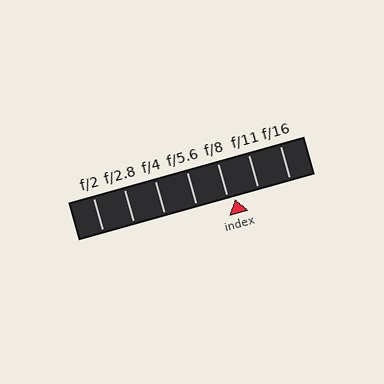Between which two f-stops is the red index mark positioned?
The index mark is between f/8 and f/11.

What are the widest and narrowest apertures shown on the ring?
The widest aperture shown is f/2 and the narrowest is f/16.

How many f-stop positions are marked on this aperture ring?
There are 7 f-stop positions marked.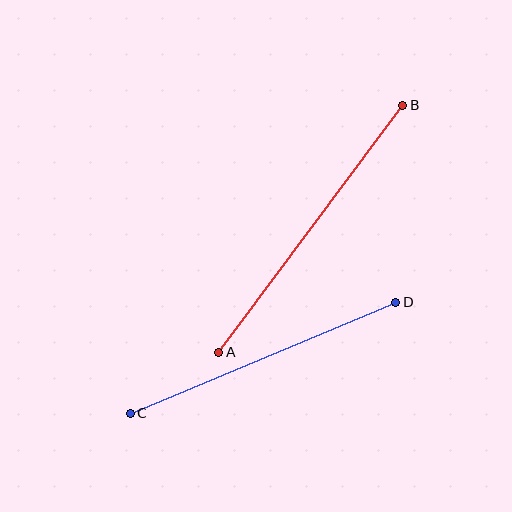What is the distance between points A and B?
The distance is approximately 308 pixels.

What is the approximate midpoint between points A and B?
The midpoint is at approximately (311, 229) pixels.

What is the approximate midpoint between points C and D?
The midpoint is at approximately (263, 358) pixels.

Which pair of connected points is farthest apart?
Points A and B are farthest apart.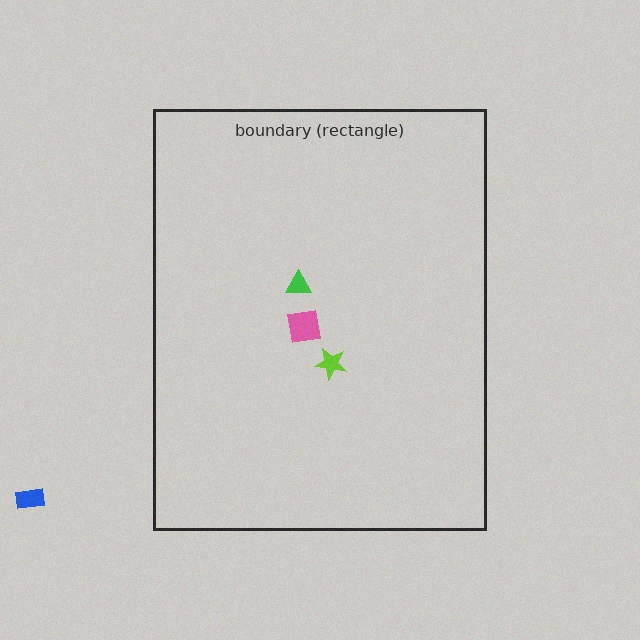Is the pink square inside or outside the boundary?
Inside.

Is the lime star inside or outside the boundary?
Inside.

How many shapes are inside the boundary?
3 inside, 1 outside.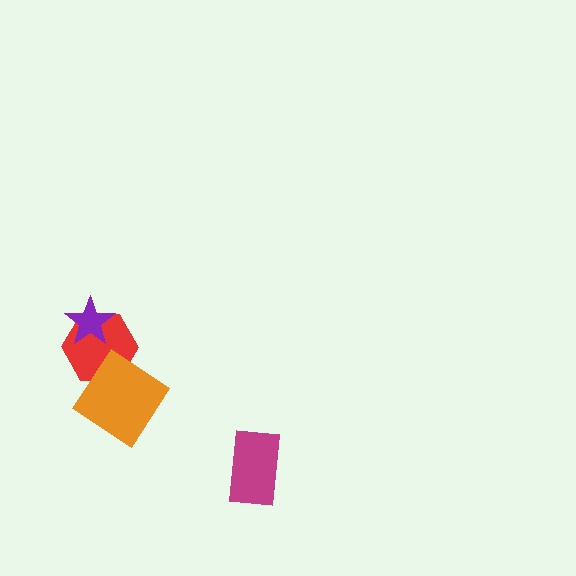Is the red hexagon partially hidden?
Yes, it is partially covered by another shape.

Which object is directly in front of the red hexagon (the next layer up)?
The purple star is directly in front of the red hexagon.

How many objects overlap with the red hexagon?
2 objects overlap with the red hexagon.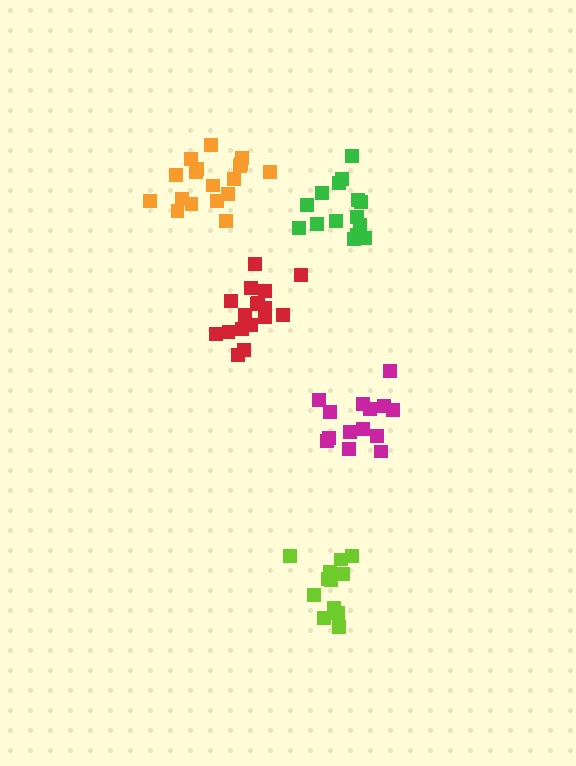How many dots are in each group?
Group 1: 15 dots, Group 2: 18 dots, Group 3: 12 dots, Group 4: 18 dots, Group 5: 14 dots (77 total).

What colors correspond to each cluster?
The clusters are colored: green, orange, lime, red, magenta.